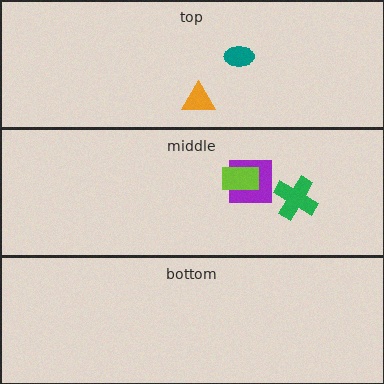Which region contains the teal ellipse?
The top region.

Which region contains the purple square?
The middle region.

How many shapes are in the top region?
2.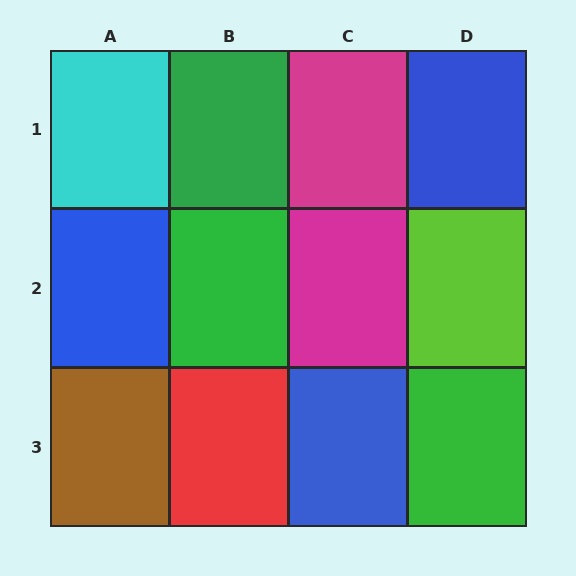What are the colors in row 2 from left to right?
Blue, green, magenta, lime.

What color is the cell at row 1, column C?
Magenta.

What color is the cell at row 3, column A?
Brown.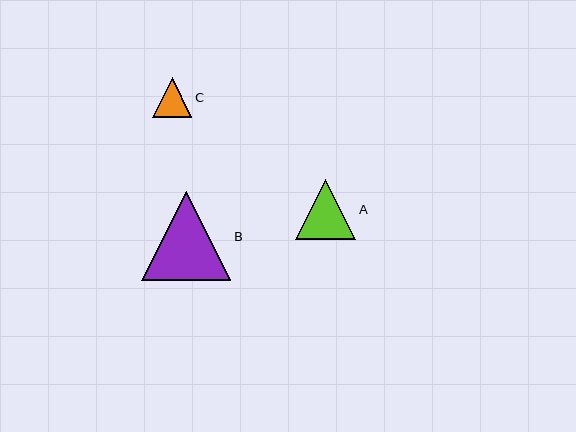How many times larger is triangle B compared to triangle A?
Triangle B is approximately 1.5 times the size of triangle A.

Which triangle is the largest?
Triangle B is the largest with a size of approximately 89 pixels.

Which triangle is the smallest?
Triangle C is the smallest with a size of approximately 40 pixels.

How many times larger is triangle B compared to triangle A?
Triangle B is approximately 1.5 times the size of triangle A.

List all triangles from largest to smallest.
From largest to smallest: B, A, C.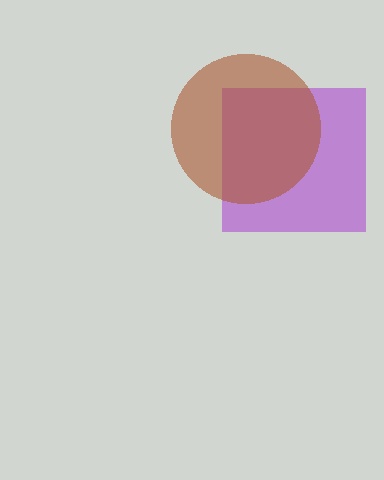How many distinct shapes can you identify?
There are 2 distinct shapes: a purple square, a brown circle.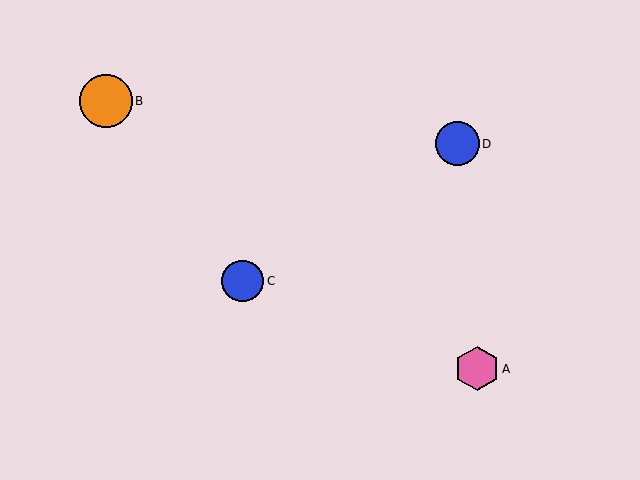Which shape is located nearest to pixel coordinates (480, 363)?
The pink hexagon (labeled A) at (477, 369) is nearest to that location.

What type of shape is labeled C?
Shape C is a blue circle.